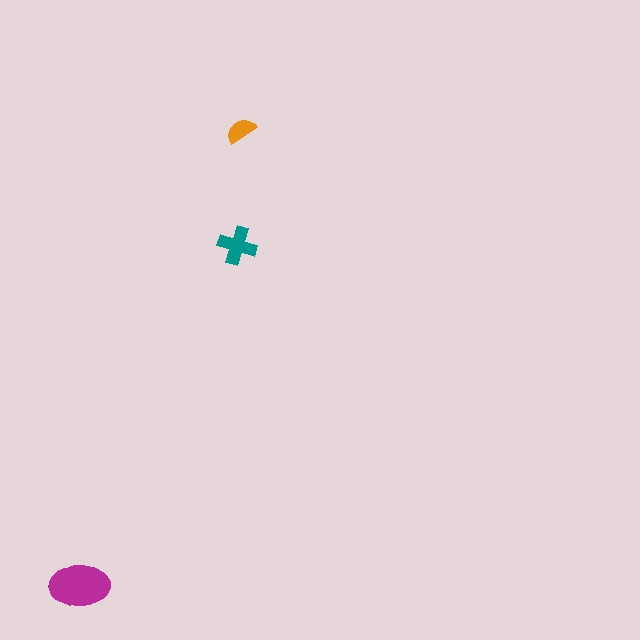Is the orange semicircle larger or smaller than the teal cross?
Smaller.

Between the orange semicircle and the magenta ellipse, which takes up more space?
The magenta ellipse.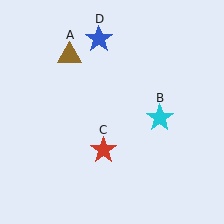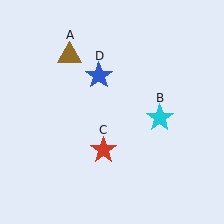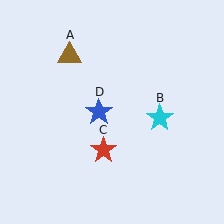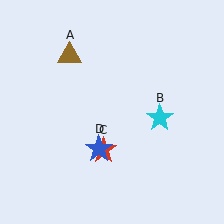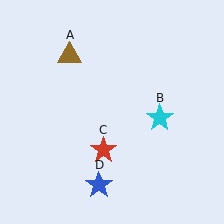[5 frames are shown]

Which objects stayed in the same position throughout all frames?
Brown triangle (object A) and cyan star (object B) and red star (object C) remained stationary.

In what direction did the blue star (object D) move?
The blue star (object D) moved down.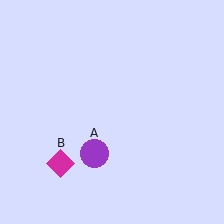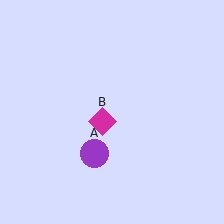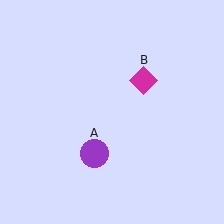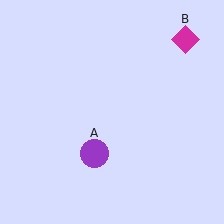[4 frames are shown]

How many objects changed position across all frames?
1 object changed position: magenta diamond (object B).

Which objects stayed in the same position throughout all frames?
Purple circle (object A) remained stationary.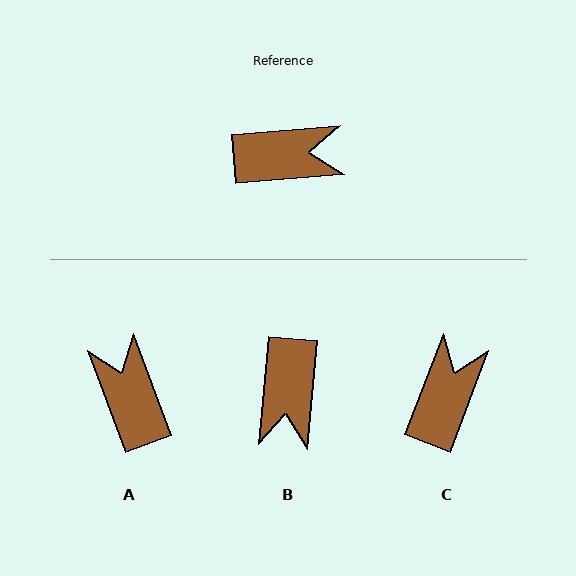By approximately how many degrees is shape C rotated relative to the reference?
Approximately 64 degrees counter-clockwise.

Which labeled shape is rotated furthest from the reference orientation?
A, about 106 degrees away.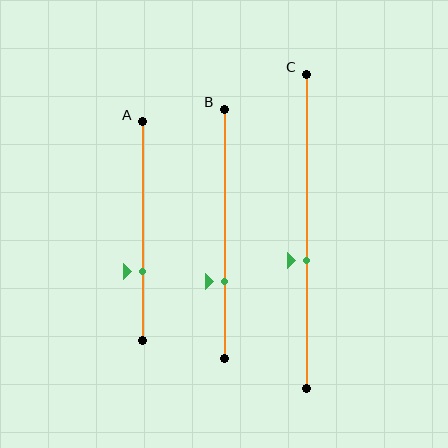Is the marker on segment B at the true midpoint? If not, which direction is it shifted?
No, the marker on segment B is shifted downward by about 19% of the segment length.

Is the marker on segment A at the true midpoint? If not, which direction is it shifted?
No, the marker on segment A is shifted downward by about 18% of the segment length.